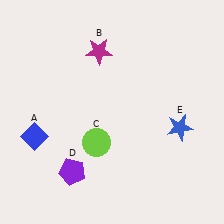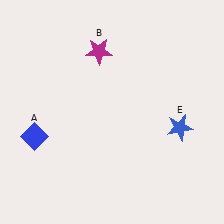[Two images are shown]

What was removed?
The lime circle (C), the purple pentagon (D) were removed in Image 2.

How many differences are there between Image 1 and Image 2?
There are 2 differences between the two images.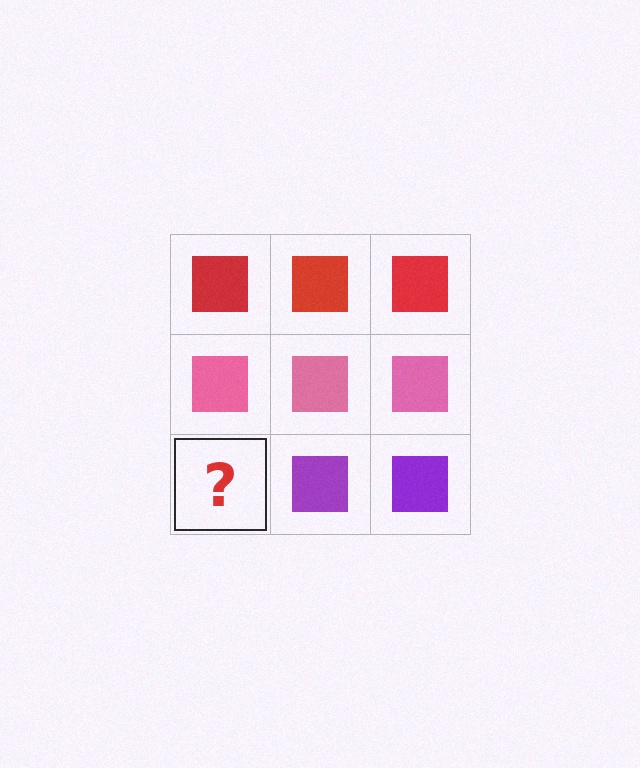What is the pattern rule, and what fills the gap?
The rule is that each row has a consistent color. The gap should be filled with a purple square.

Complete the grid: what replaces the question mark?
The question mark should be replaced with a purple square.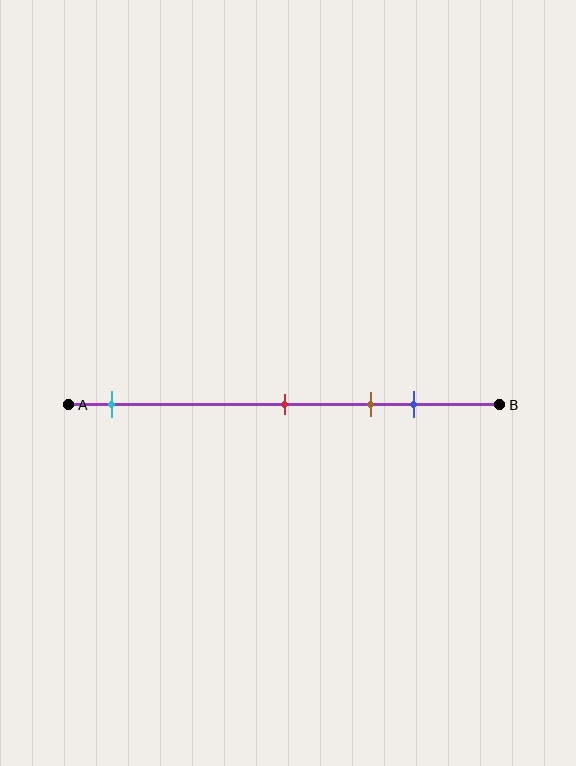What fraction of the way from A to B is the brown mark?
The brown mark is approximately 70% (0.7) of the way from A to B.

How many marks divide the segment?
There are 4 marks dividing the segment.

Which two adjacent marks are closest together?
The brown and blue marks are the closest adjacent pair.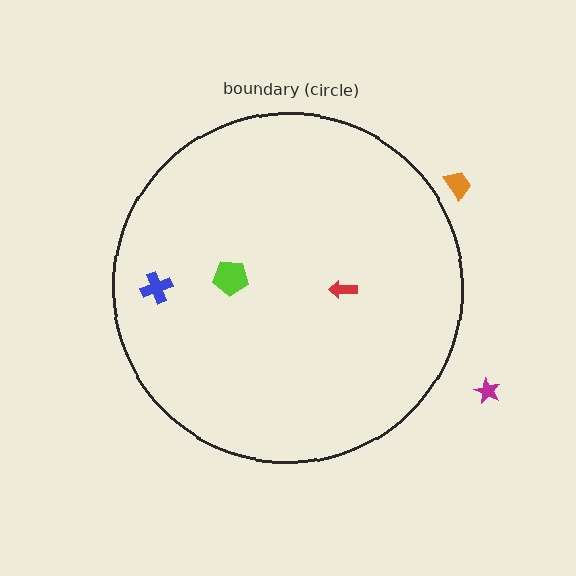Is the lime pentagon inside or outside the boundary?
Inside.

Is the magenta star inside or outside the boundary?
Outside.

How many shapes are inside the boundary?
3 inside, 2 outside.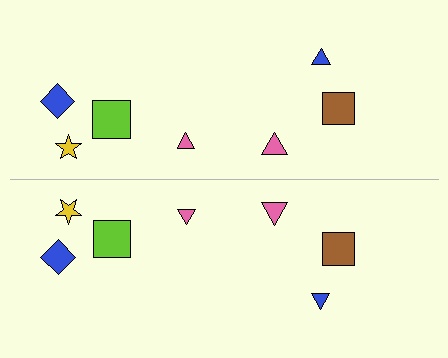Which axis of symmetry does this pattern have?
The pattern has a horizontal axis of symmetry running through the center of the image.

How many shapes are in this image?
There are 14 shapes in this image.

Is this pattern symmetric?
Yes, this pattern has bilateral (reflection) symmetry.